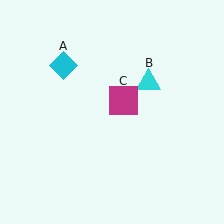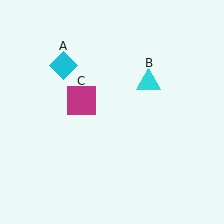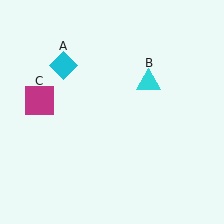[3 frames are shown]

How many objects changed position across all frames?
1 object changed position: magenta square (object C).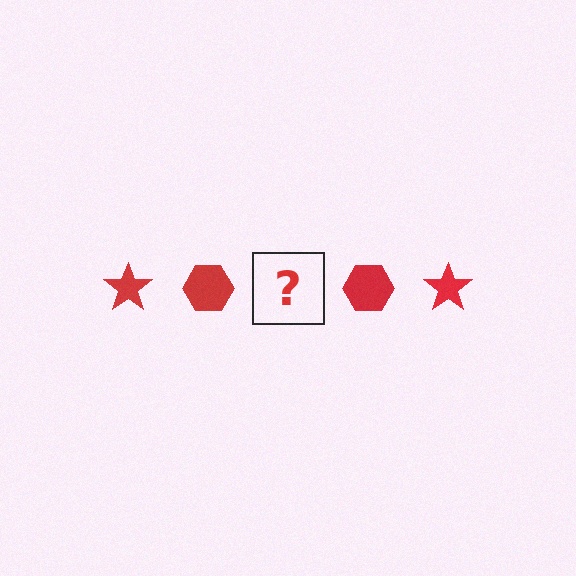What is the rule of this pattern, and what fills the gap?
The rule is that the pattern cycles through star, hexagon shapes in red. The gap should be filled with a red star.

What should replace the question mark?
The question mark should be replaced with a red star.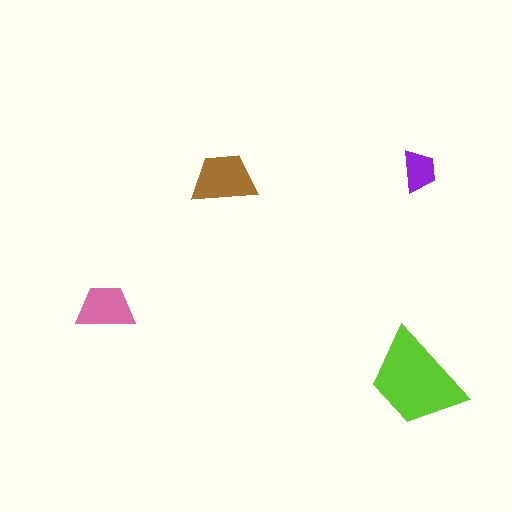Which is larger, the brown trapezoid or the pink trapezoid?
The brown one.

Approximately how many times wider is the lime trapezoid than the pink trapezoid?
About 1.5 times wider.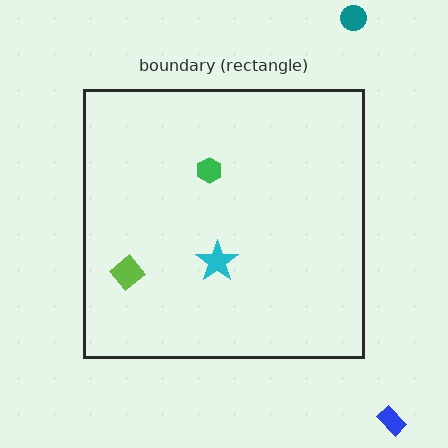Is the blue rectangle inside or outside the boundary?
Outside.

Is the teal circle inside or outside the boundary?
Outside.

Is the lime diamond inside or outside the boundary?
Inside.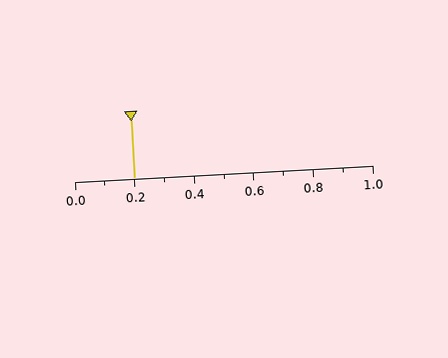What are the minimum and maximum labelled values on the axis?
The axis runs from 0.0 to 1.0.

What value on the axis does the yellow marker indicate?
The marker indicates approximately 0.2.